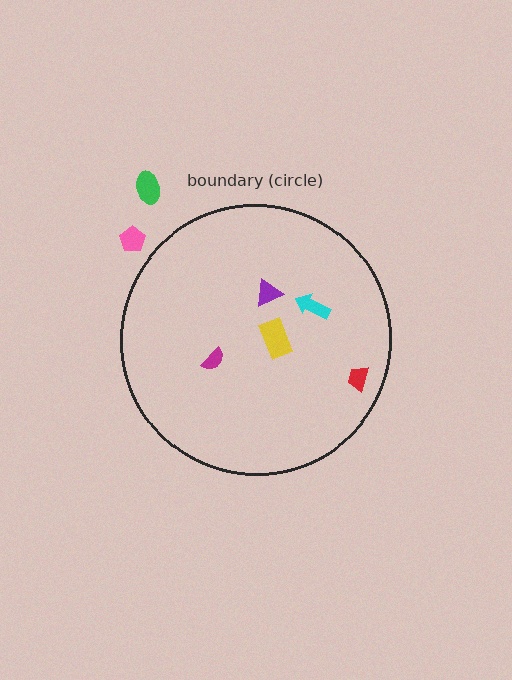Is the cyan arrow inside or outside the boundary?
Inside.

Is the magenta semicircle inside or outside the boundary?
Inside.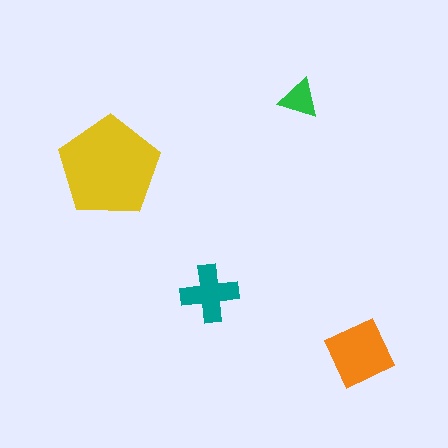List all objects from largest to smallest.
The yellow pentagon, the orange diamond, the teal cross, the green triangle.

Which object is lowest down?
The orange diamond is bottommost.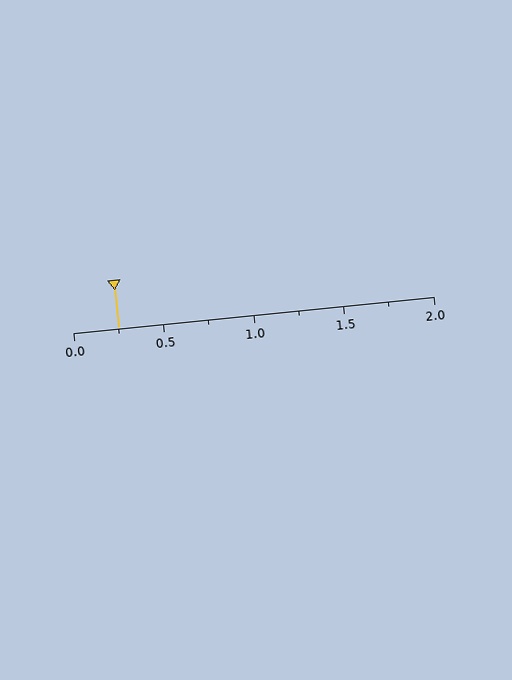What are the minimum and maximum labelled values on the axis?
The axis runs from 0.0 to 2.0.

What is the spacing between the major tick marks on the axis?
The major ticks are spaced 0.5 apart.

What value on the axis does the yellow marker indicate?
The marker indicates approximately 0.25.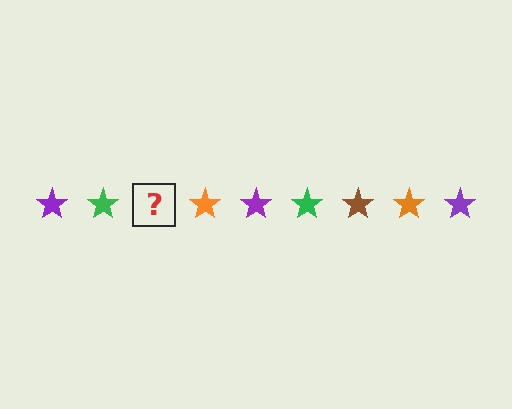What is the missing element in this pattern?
The missing element is a brown star.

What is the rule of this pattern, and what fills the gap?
The rule is that the pattern cycles through purple, green, brown, orange stars. The gap should be filled with a brown star.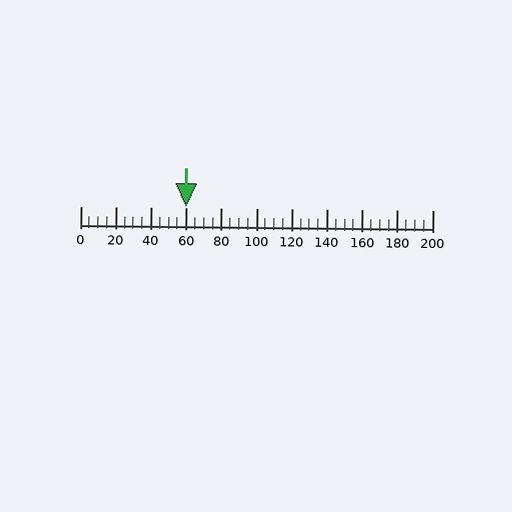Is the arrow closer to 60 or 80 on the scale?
The arrow is closer to 60.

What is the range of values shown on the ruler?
The ruler shows values from 0 to 200.